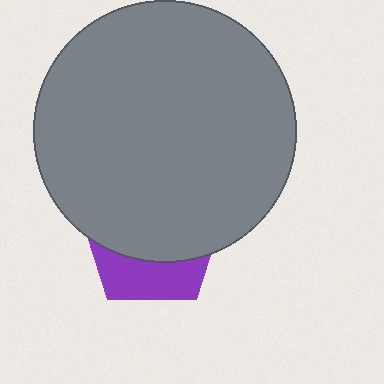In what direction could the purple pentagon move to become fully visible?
The purple pentagon could move down. That would shift it out from behind the gray circle entirely.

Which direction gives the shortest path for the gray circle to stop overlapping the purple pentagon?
Moving up gives the shortest separation.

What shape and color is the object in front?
The object in front is a gray circle.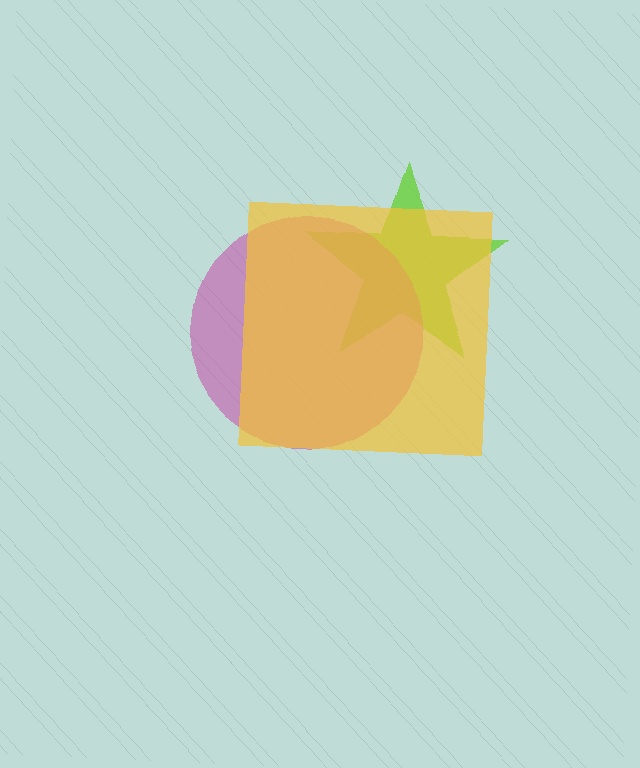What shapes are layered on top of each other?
The layered shapes are: a lime star, a magenta circle, a yellow square.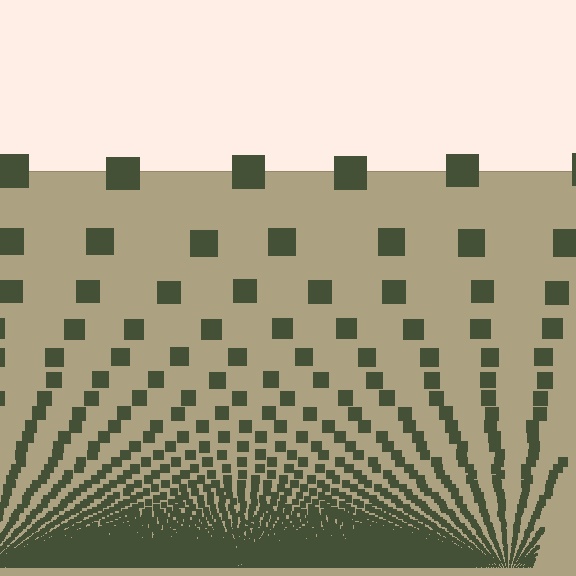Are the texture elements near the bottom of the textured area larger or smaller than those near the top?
Smaller. The gradient is inverted — elements near the bottom are smaller and denser.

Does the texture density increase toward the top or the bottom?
Density increases toward the bottom.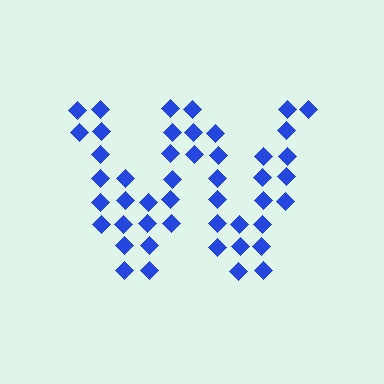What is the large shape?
The large shape is the letter W.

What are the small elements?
The small elements are diamonds.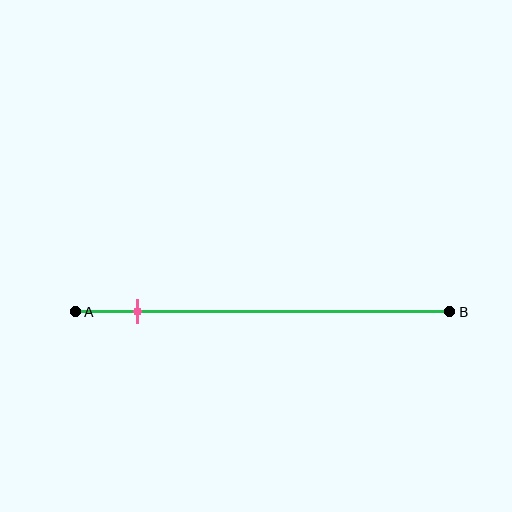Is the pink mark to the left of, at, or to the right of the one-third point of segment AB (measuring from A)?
The pink mark is to the left of the one-third point of segment AB.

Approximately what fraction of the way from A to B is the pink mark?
The pink mark is approximately 15% of the way from A to B.